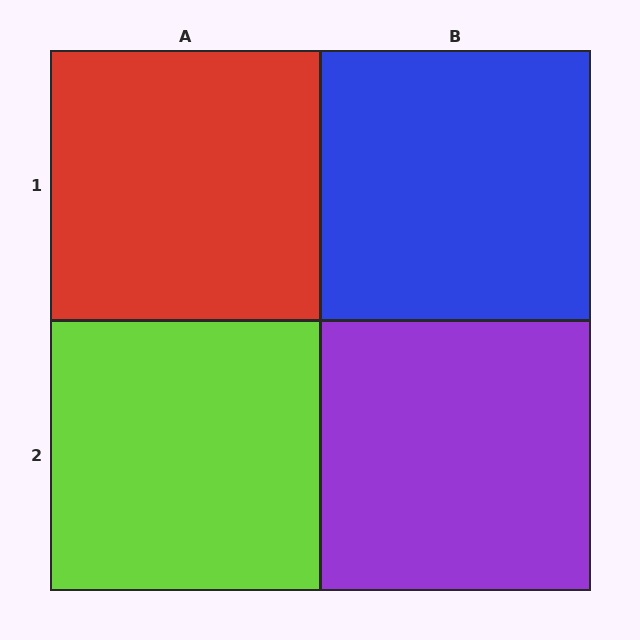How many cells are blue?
1 cell is blue.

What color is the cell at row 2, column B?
Purple.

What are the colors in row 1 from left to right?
Red, blue.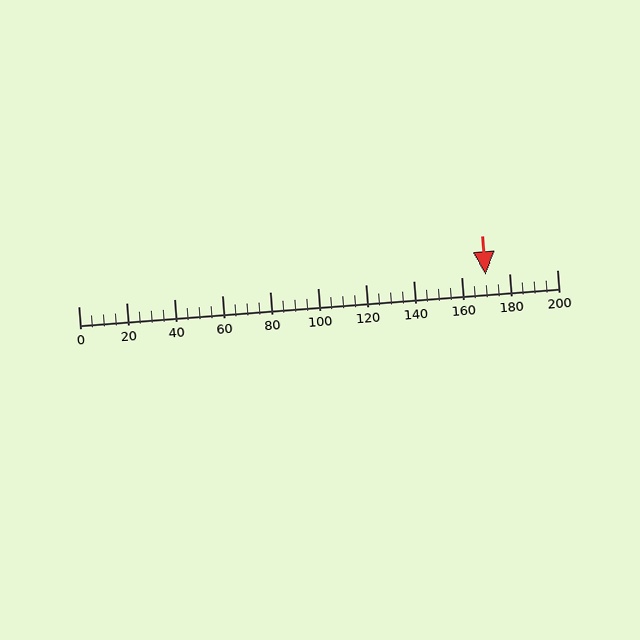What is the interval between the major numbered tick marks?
The major tick marks are spaced 20 units apart.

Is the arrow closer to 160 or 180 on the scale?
The arrow is closer to 180.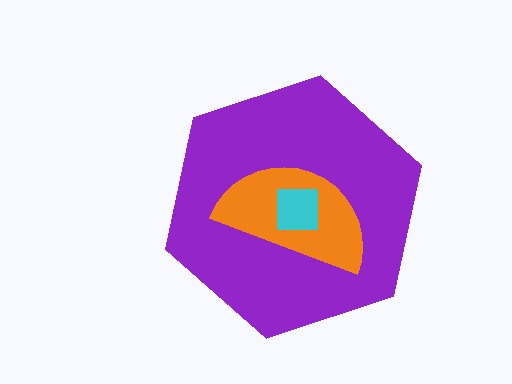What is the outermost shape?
The purple hexagon.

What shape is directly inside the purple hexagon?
The orange semicircle.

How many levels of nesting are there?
3.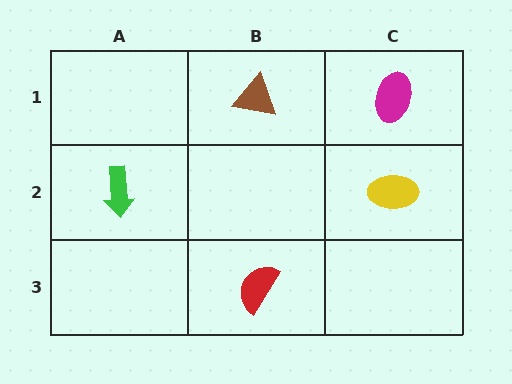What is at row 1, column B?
A brown triangle.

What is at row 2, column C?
A yellow ellipse.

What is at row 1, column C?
A magenta ellipse.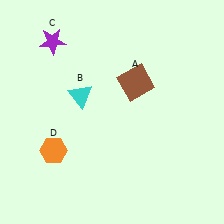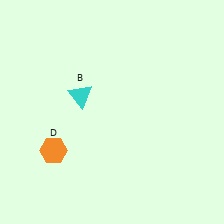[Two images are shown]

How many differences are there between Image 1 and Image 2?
There are 2 differences between the two images.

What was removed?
The purple star (C), the brown square (A) were removed in Image 2.